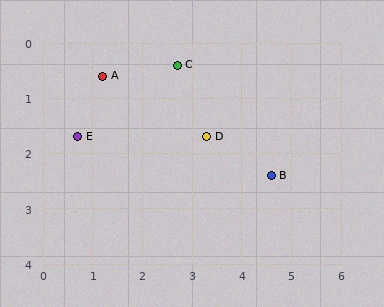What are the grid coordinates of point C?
Point C is at approximately (2.7, 0.4).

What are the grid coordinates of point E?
Point E is at approximately (0.7, 1.7).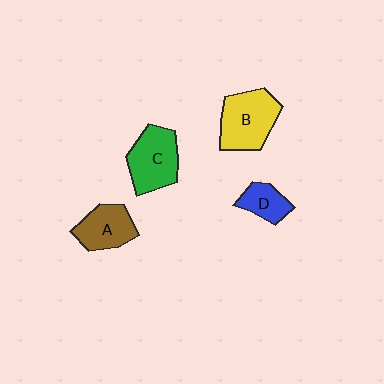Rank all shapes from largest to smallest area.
From largest to smallest: B (yellow), C (green), A (brown), D (blue).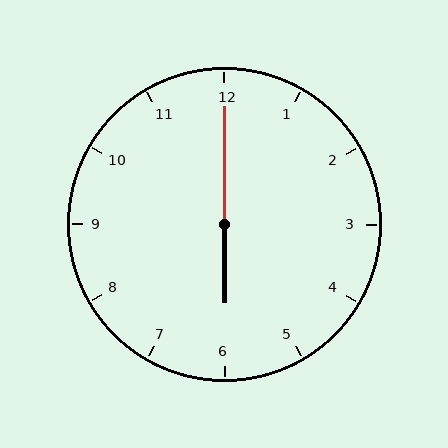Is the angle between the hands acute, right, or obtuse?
It is obtuse.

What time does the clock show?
6:00.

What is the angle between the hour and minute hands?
Approximately 180 degrees.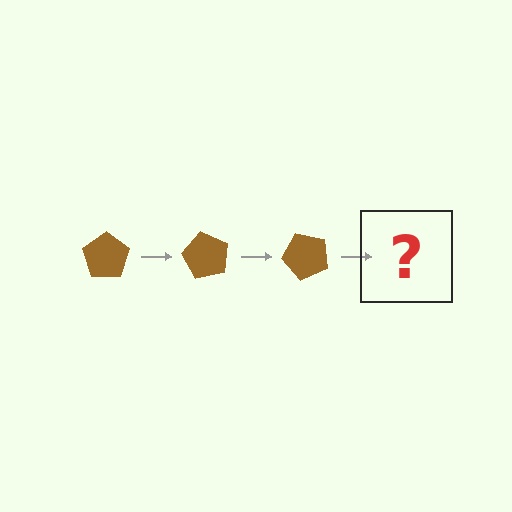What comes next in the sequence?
The next element should be a brown pentagon rotated 180 degrees.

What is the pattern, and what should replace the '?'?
The pattern is that the pentagon rotates 60 degrees each step. The '?' should be a brown pentagon rotated 180 degrees.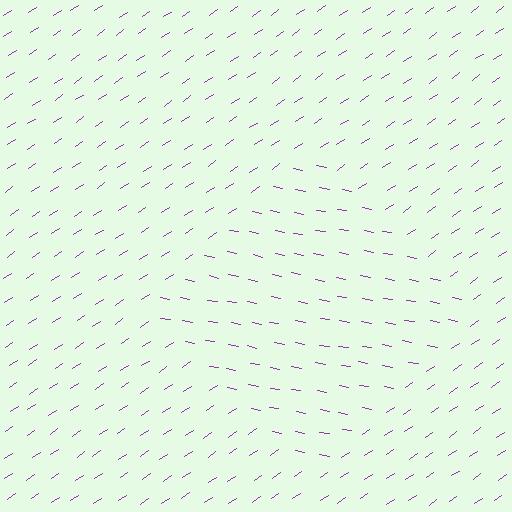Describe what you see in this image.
The image is filled with small purple line segments. A diamond region in the image has lines oriented differently from the surrounding lines, creating a visible texture boundary.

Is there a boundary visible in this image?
Yes, there is a texture boundary formed by a change in line orientation.